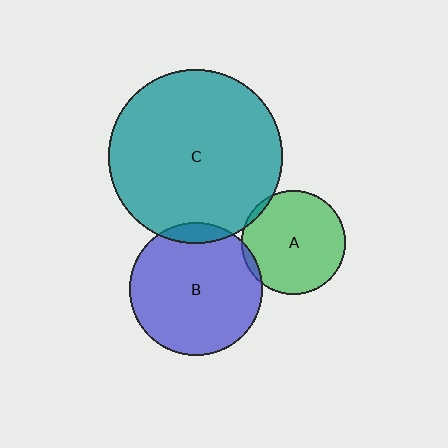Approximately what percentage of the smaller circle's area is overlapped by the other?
Approximately 10%.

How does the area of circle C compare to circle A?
Approximately 2.8 times.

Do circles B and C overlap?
Yes.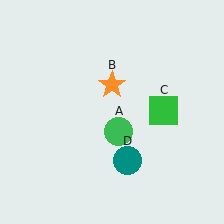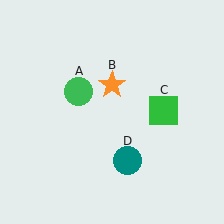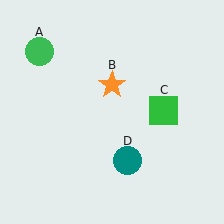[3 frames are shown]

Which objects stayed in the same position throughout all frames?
Orange star (object B) and green square (object C) and teal circle (object D) remained stationary.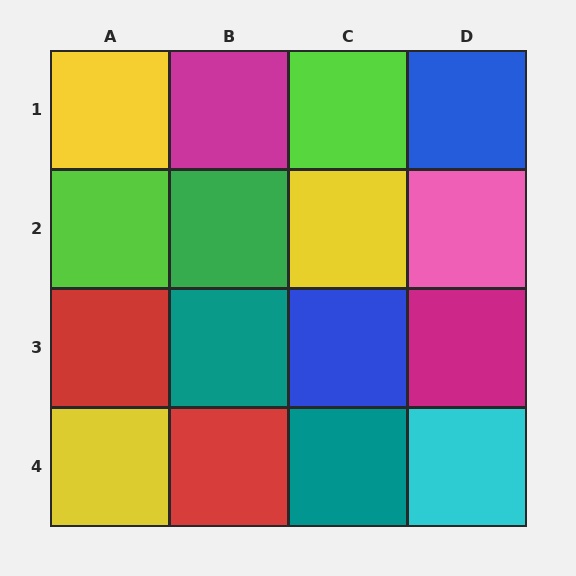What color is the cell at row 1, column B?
Magenta.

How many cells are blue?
2 cells are blue.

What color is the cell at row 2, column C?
Yellow.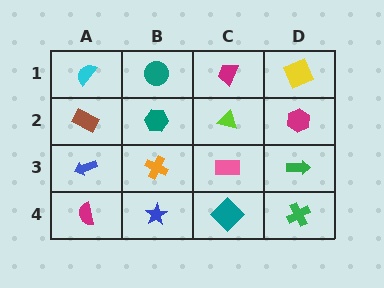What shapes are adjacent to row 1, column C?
A lime triangle (row 2, column C), a teal circle (row 1, column B), a yellow square (row 1, column D).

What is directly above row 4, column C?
A pink rectangle.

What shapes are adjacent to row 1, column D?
A magenta hexagon (row 2, column D), a magenta trapezoid (row 1, column C).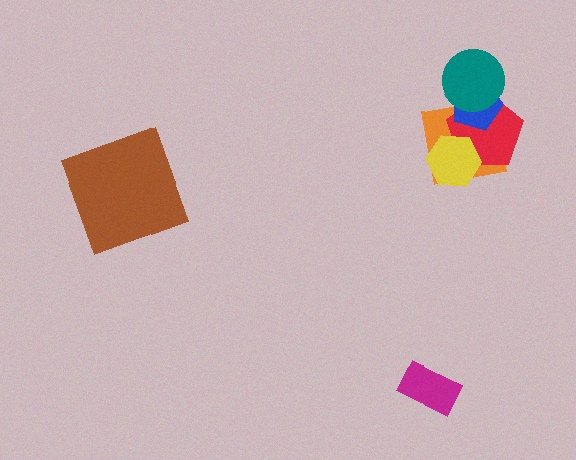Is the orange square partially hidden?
Yes, it is partially covered by another shape.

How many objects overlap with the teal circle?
2 objects overlap with the teal circle.